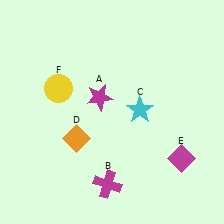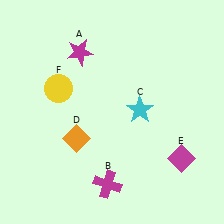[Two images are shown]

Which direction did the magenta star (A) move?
The magenta star (A) moved up.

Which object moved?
The magenta star (A) moved up.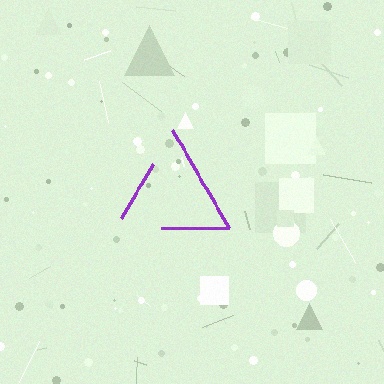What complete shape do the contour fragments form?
The contour fragments form a triangle.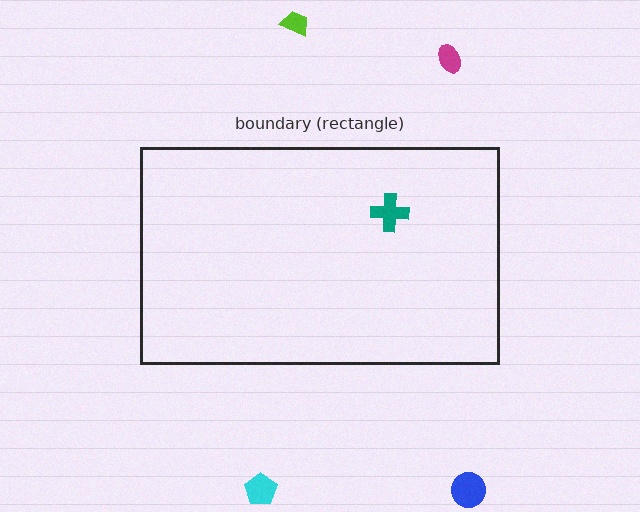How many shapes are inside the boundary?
1 inside, 4 outside.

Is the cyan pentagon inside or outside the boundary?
Outside.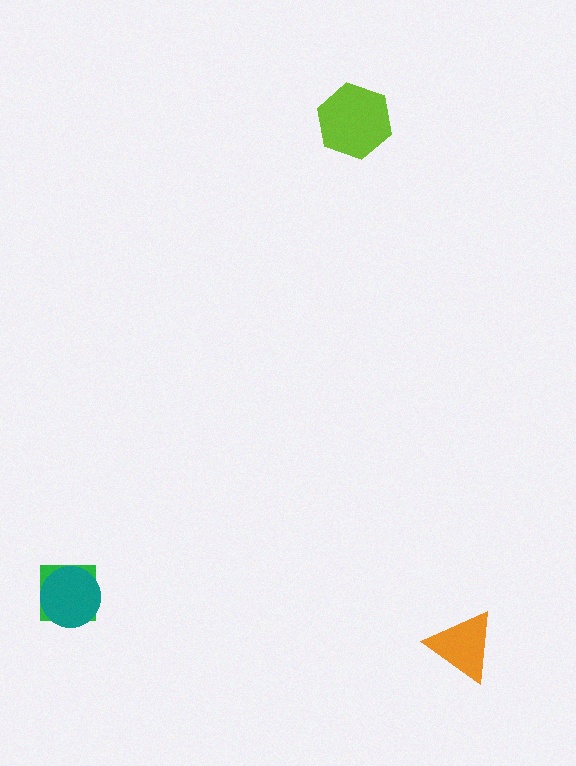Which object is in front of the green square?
The teal circle is in front of the green square.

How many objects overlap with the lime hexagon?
0 objects overlap with the lime hexagon.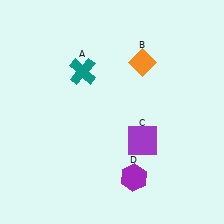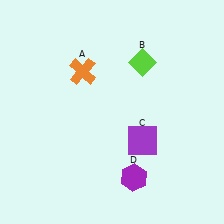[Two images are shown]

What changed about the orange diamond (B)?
In Image 1, B is orange. In Image 2, it changed to lime.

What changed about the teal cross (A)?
In Image 1, A is teal. In Image 2, it changed to orange.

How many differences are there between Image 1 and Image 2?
There are 2 differences between the two images.